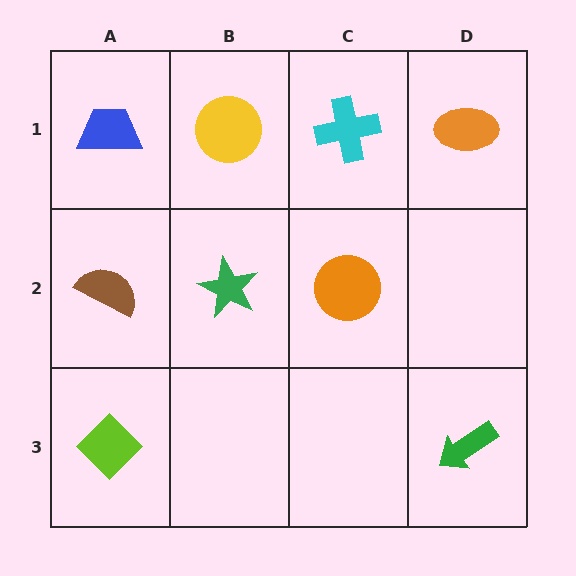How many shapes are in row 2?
3 shapes.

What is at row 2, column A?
A brown semicircle.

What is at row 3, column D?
A green arrow.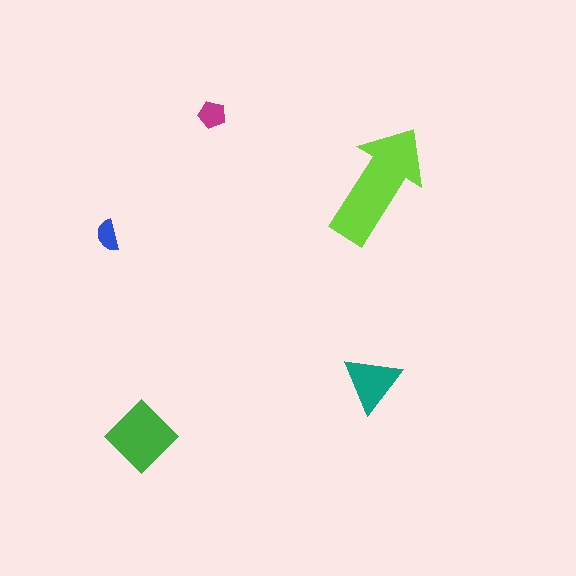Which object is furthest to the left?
The blue semicircle is leftmost.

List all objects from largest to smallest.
The lime arrow, the green diamond, the teal triangle, the magenta pentagon, the blue semicircle.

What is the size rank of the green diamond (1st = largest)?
2nd.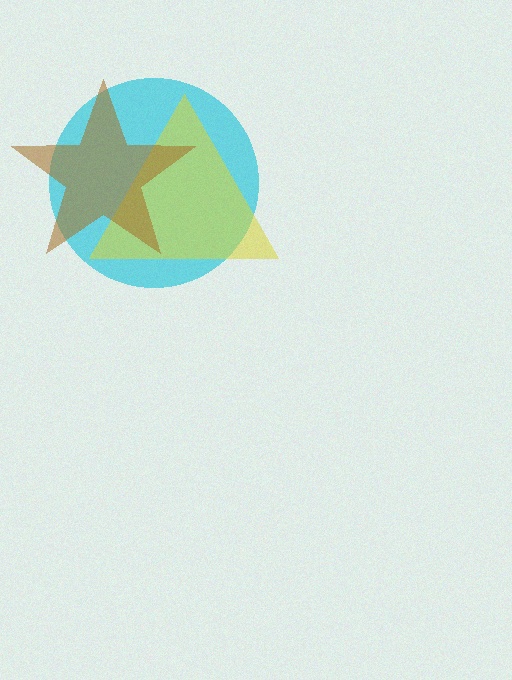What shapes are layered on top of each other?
The layered shapes are: a cyan circle, a yellow triangle, a brown star.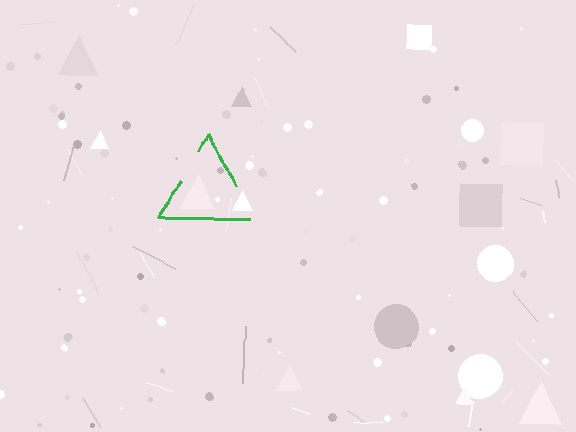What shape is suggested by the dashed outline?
The dashed outline suggests a triangle.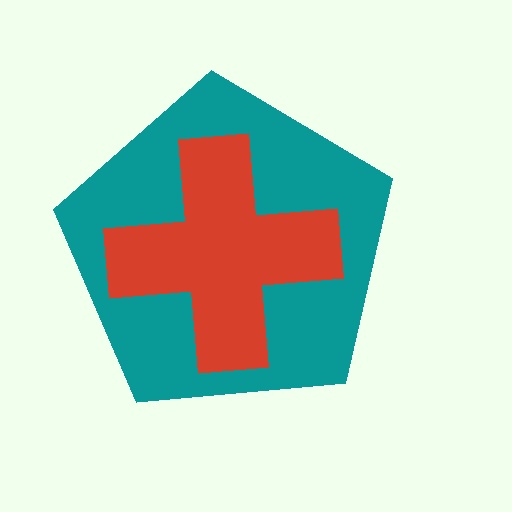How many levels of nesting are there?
2.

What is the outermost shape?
The teal pentagon.